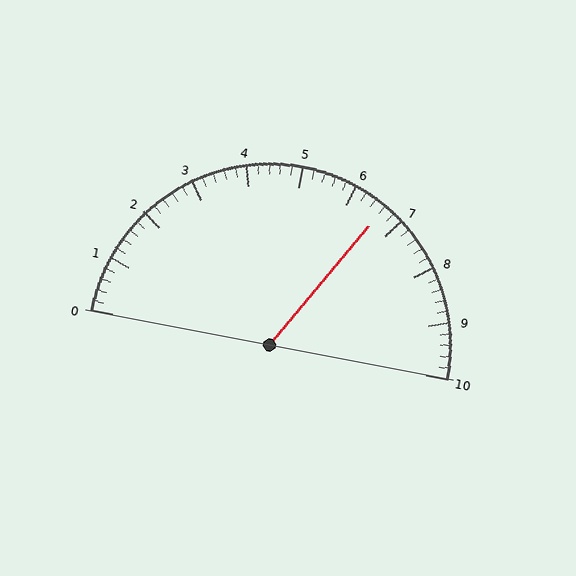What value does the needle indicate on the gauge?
The needle indicates approximately 6.6.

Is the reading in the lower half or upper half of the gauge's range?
The reading is in the upper half of the range (0 to 10).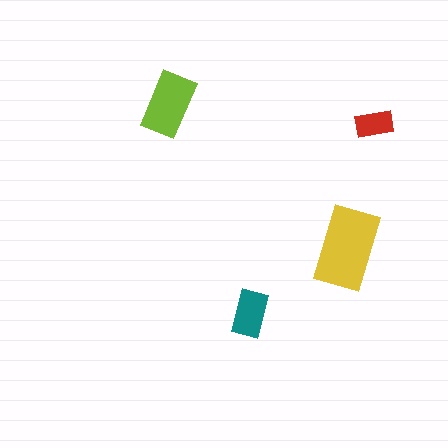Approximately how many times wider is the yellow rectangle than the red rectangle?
About 2 times wider.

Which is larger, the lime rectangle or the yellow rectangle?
The yellow one.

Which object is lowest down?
The teal rectangle is bottommost.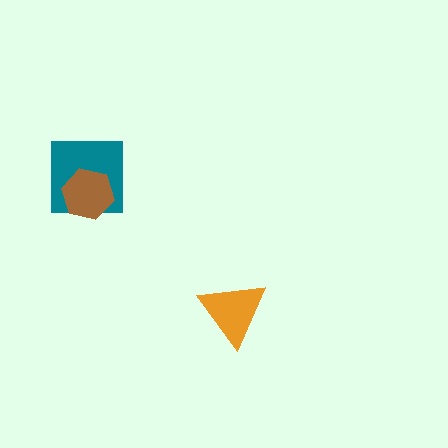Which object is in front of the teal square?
The brown hexagon is in front of the teal square.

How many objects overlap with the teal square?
1 object overlaps with the teal square.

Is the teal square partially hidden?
Yes, it is partially covered by another shape.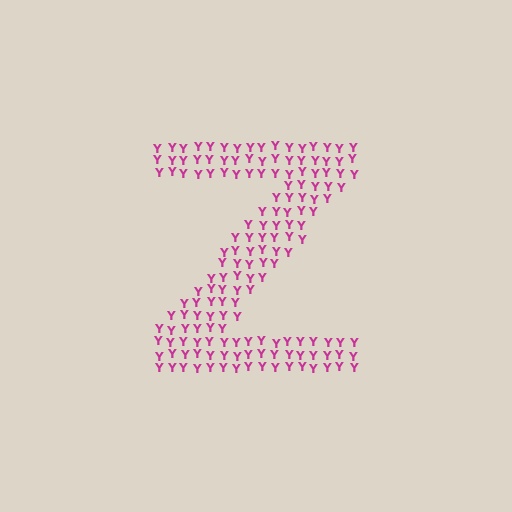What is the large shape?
The large shape is the letter Z.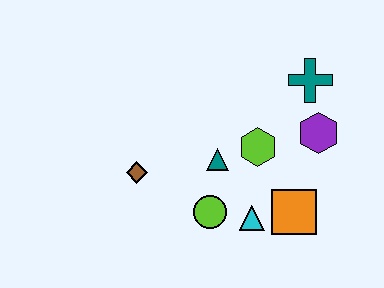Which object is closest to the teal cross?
The purple hexagon is closest to the teal cross.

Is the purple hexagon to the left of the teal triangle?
No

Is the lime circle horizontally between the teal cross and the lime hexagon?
No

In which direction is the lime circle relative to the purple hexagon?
The lime circle is to the left of the purple hexagon.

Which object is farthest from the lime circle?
The teal cross is farthest from the lime circle.